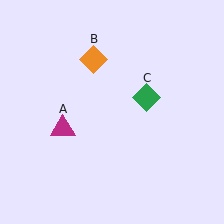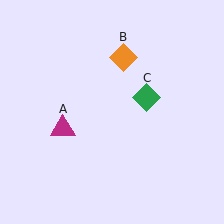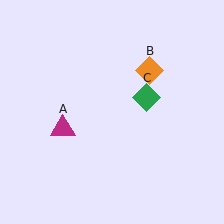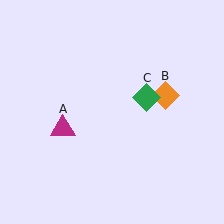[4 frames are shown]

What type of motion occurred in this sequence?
The orange diamond (object B) rotated clockwise around the center of the scene.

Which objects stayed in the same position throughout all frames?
Magenta triangle (object A) and green diamond (object C) remained stationary.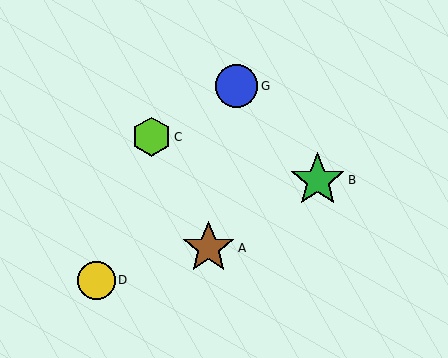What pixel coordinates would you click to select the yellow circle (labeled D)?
Click at (97, 280) to select the yellow circle D.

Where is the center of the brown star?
The center of the brown star is at (209, 248).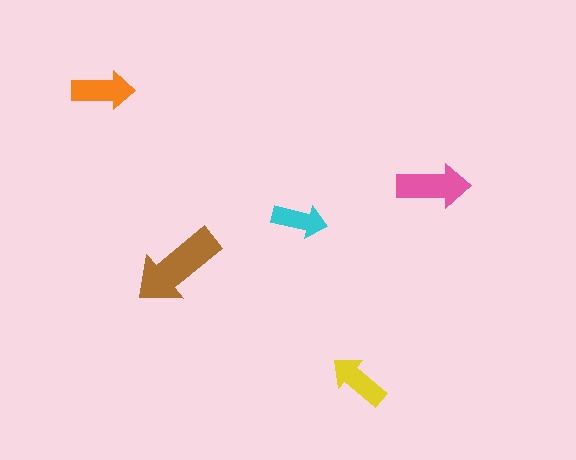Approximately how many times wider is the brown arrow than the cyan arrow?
About 1.5 times wider.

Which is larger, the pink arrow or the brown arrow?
The brown one.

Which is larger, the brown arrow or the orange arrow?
The brown one.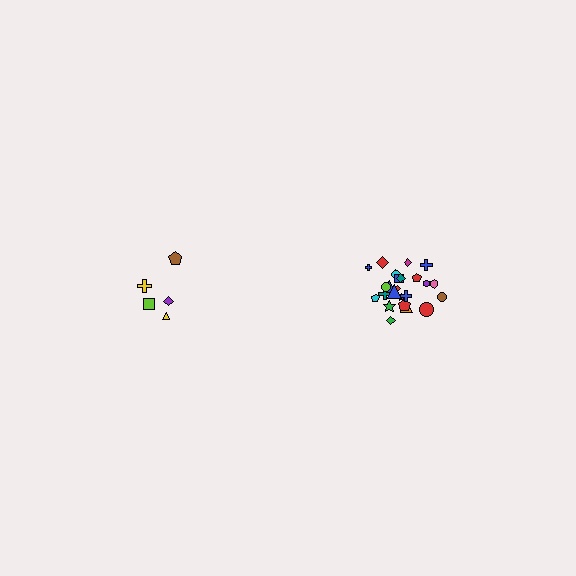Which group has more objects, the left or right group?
The right group.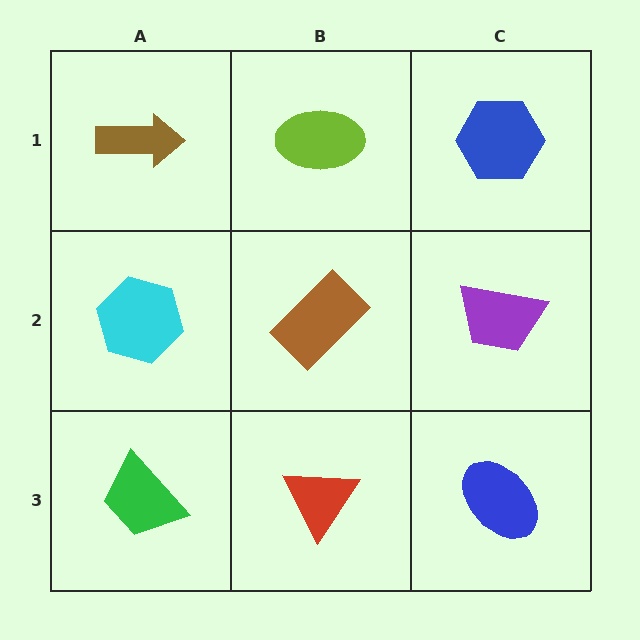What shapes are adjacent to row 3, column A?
A cyan hexagon (row 2, column A), a red triangle (row 3, column B).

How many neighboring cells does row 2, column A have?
3.